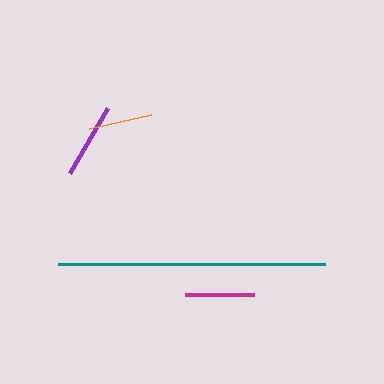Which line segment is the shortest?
The orange line is the shortest at approximately 63 pixels.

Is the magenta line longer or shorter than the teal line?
The teal line is longer than the magenta line.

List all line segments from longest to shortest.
From longest to shortest: teal, purple, magenta, orange.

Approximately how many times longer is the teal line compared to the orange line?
The teal line is approximately 4.2 times the length of the orange line.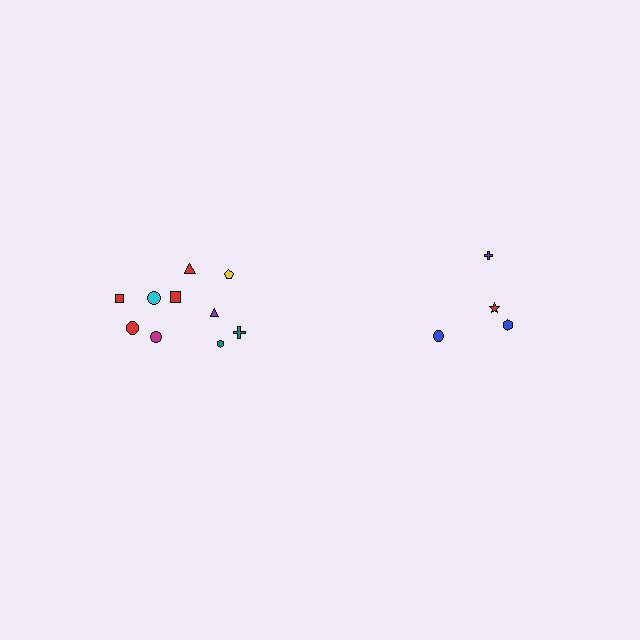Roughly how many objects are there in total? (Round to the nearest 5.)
Roughly 15 objects in total.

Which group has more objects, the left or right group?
The left group.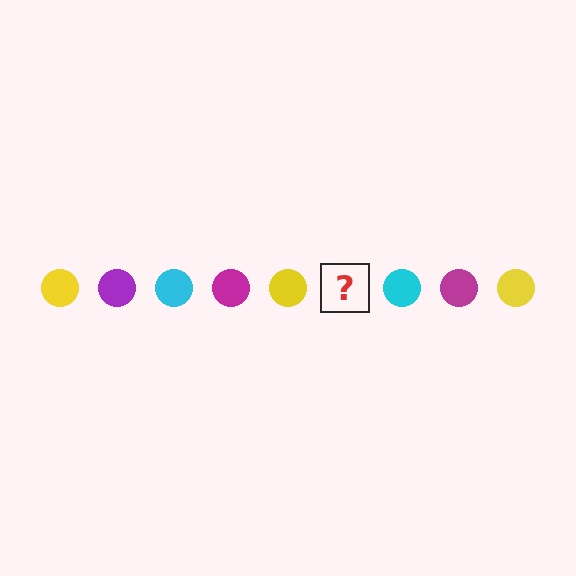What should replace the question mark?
The question mark should be replaced with a purple circle.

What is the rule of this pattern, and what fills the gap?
The rule is that the pattern cycles through yellow, purple, cyan, magenta circles. The gap should be filled with a purple circle.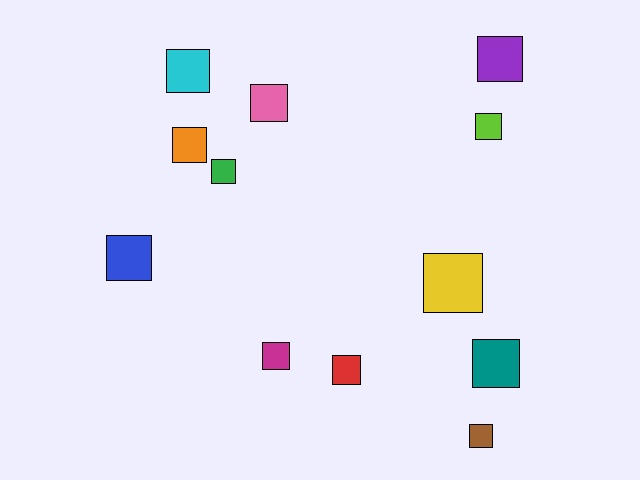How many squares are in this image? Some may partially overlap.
There are 12 squares.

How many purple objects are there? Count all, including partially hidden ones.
There is 1 purple object.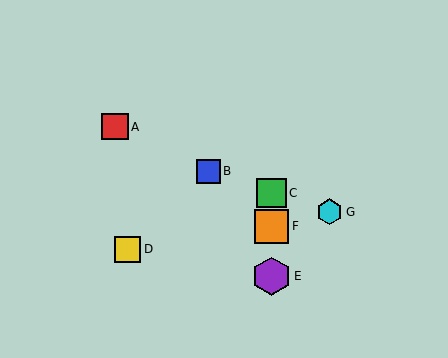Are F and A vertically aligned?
No, F is at x≈272 and A is at x≈115.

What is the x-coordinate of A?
Object A is at x≈115.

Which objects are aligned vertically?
Objects C, E, F are aligned vertically.